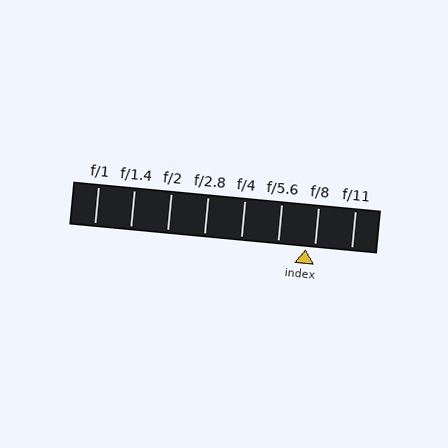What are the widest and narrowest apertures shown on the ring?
The widest aperture shown is f/1 and the narrowest is f/11.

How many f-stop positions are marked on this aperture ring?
There are 8 f-stop positions marked.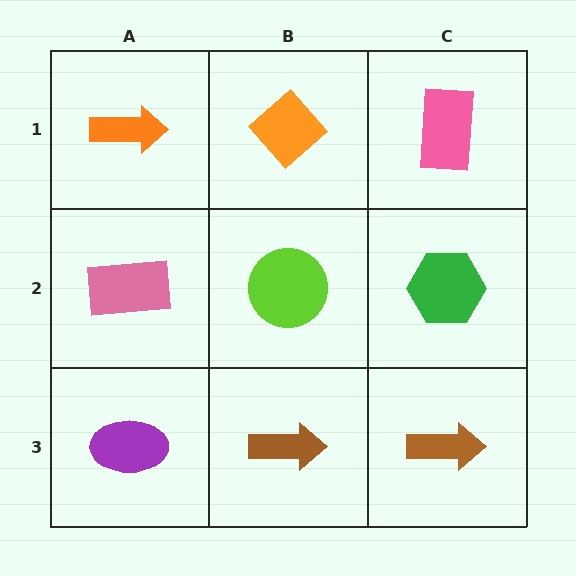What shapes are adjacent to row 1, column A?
A pink rectangle (row 2, column A), an orange diamond (row 1, column B).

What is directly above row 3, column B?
A lime circle.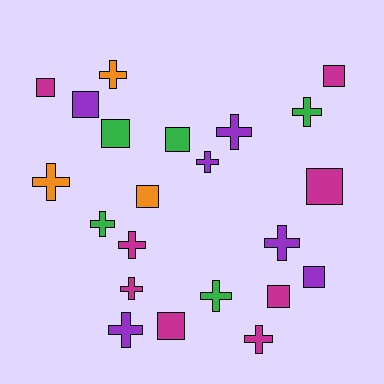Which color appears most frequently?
Magenta, with 8 objects.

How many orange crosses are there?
There are 2 orange crosses.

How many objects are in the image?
There are 22 objects.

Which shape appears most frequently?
Cross, with 12 objects.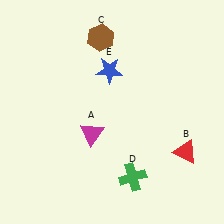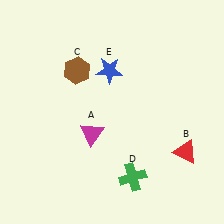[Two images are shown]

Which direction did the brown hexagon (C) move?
The brown hexagon (C) moved down.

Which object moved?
The brown hexagon (C) moved down.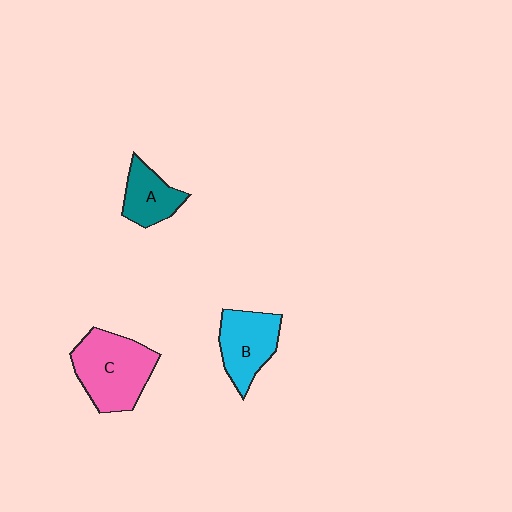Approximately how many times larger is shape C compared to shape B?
Approximately 1.4 times.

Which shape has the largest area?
Shape C (pink).